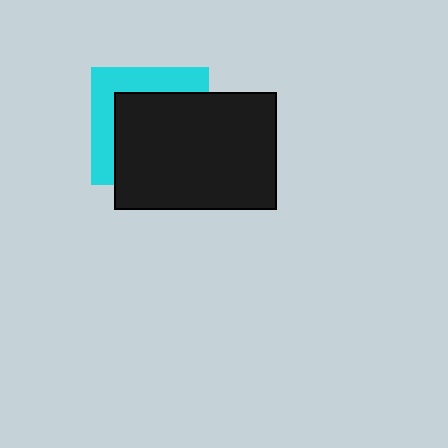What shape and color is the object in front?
The object in front is a black rectangle.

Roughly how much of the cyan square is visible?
A small part of it is visible (roughly 35%).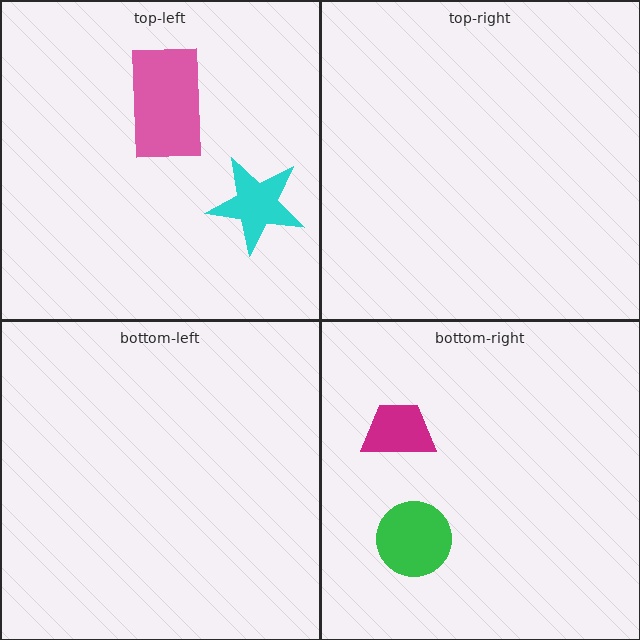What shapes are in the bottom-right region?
The magenta trapezoid, the green circle.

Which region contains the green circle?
The bottom-right region.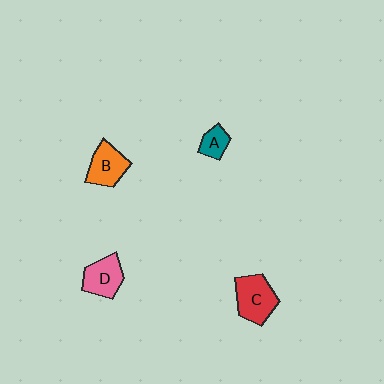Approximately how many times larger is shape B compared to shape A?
Approximately 1.8 times.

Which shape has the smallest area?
Shape A (teal).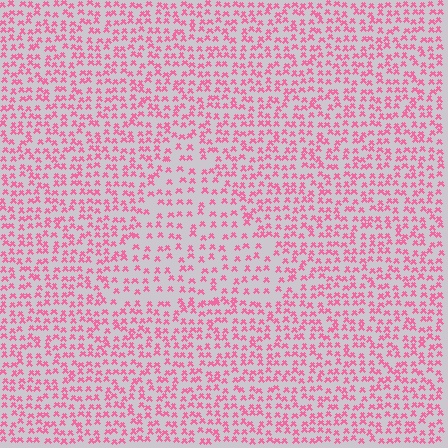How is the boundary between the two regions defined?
The boundary is defined by a change in element density (approximately 1.6x ratio). All elements are the same color, size, and shape.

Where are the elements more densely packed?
The elements are more densely packed outside the triangle boundary.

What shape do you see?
I see a triangle.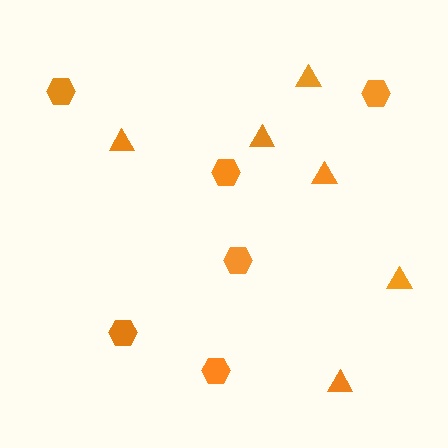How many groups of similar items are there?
There are 2 groups: one group of triangles (6) and one group of hexagons (6).